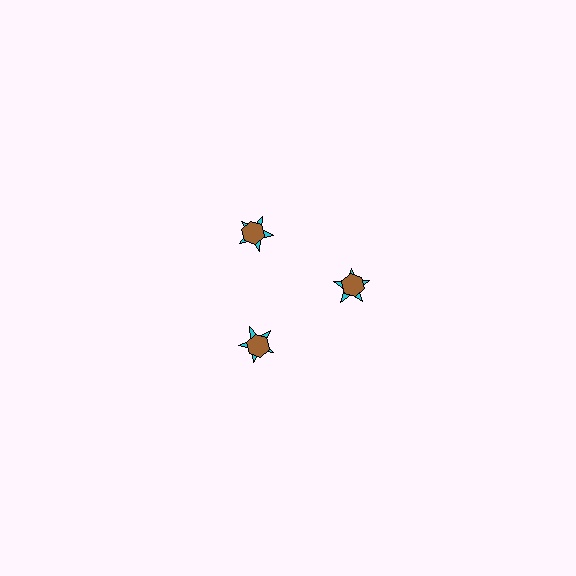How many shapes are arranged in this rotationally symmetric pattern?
There are 6 shapes, arranged in 3 groups of 2.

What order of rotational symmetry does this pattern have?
This pattern has 3-fold rotational symmetry.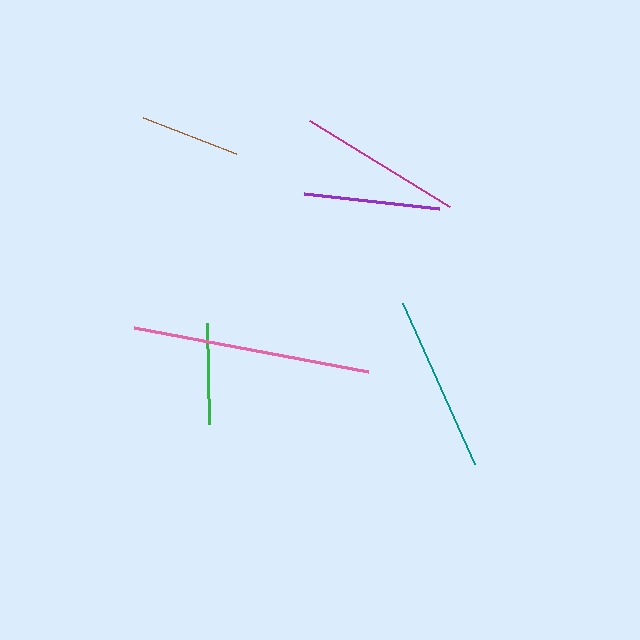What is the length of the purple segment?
The purple segment is approximately 136 pixels long.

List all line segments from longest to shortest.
From longest to shortest: pink, teal, magenta, purple, green, brown.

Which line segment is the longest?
The pink line is the longest at approximately 238 pixels.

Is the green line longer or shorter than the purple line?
The purple line is longer than the green line.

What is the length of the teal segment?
The teal segment is approximately 176 pixels long.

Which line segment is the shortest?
The brown line is the shortest at approximately 100 pixels.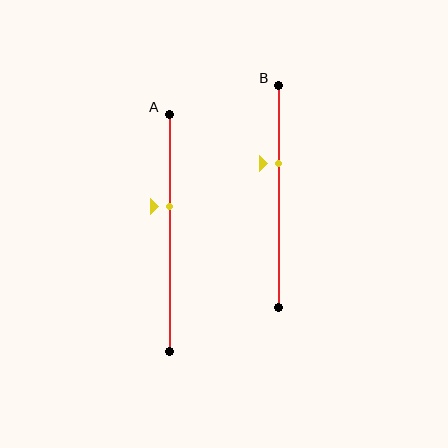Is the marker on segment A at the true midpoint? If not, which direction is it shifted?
No, the marker on segment A is shifted upward by about 11% of the segment length.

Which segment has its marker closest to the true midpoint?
Segment A has its marker closest to the true midpoint.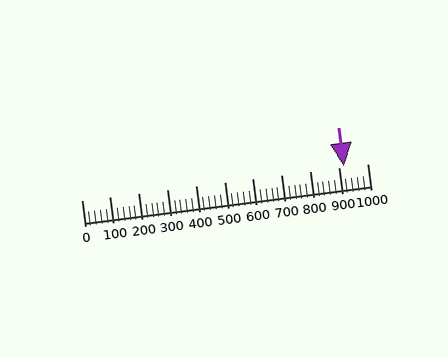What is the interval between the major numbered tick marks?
The major tick marks are spaced 100 units apart.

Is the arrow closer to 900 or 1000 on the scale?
The arrow is closer to 900.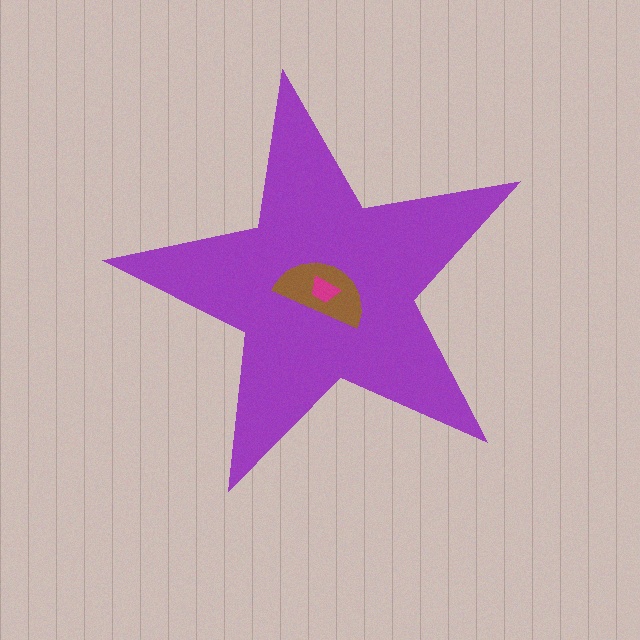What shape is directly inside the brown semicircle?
The magenta trapezoid.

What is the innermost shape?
The magenta trapezoid.